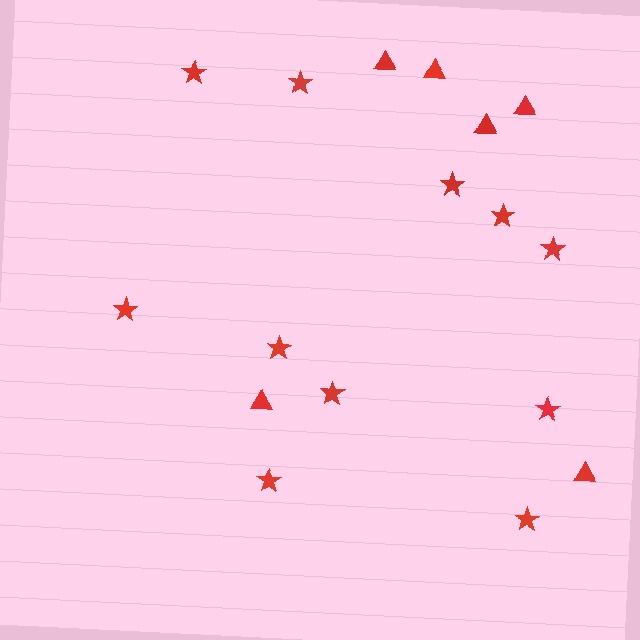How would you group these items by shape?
There are 2 groups: one group of triangles (6) and one group of stars (11).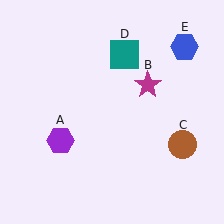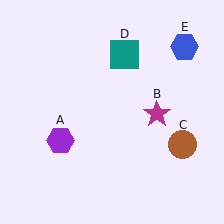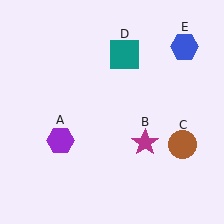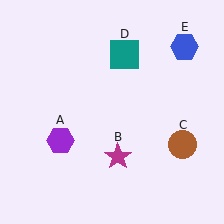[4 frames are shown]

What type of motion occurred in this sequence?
The magenta star (object B) rotated clockwise around the center of the scene.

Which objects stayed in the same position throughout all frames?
Purple hexagon (object A) and brown circle (object C) and teal square (object D) and blue hexagon (object E) remained stationary.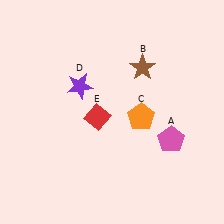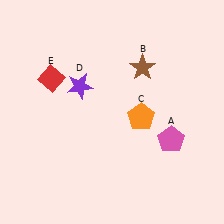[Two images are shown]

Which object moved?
The red diamond (E) moved left.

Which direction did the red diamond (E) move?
The red diamond (E) moved left.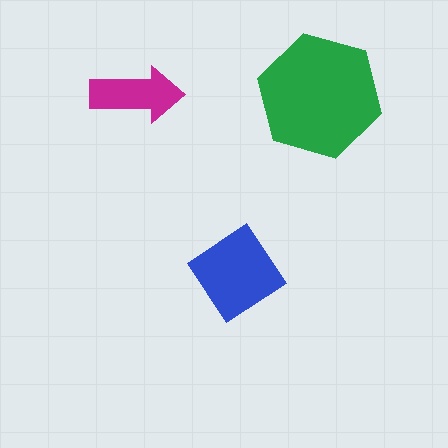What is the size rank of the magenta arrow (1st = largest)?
3rd.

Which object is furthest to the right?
The green hexagon is rightmost.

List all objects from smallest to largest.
The magenta arrow, the blue diamond, the green hexagon.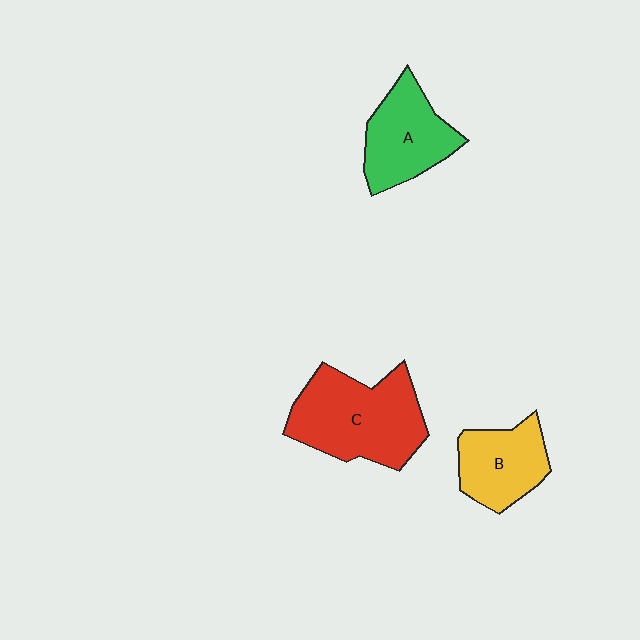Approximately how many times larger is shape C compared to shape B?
Approximately 1.6 times.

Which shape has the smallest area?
Shape B (yellow).